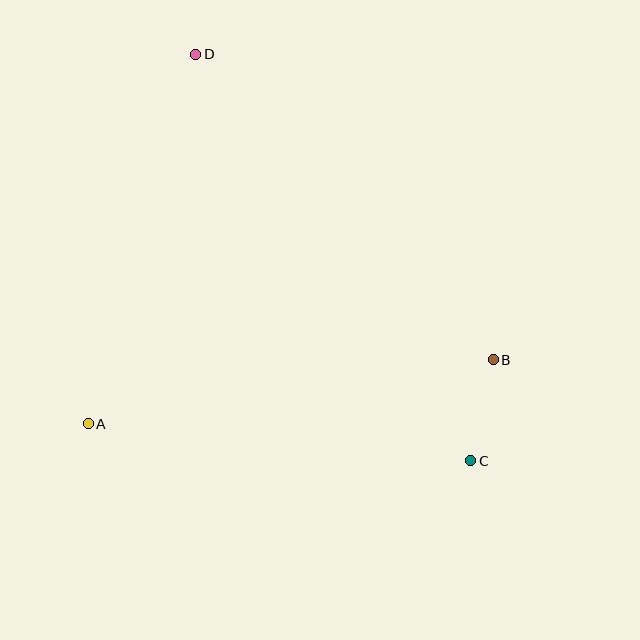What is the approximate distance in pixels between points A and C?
The distance between A and C is approximately 384 pixels.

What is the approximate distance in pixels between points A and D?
The distance between A and D is approximately 385 pixels.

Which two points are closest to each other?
Points B and C are closest to each other.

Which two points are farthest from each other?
Points C and D are farthest from each other.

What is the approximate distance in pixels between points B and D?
The distance between B and D is approximately 426 pixels.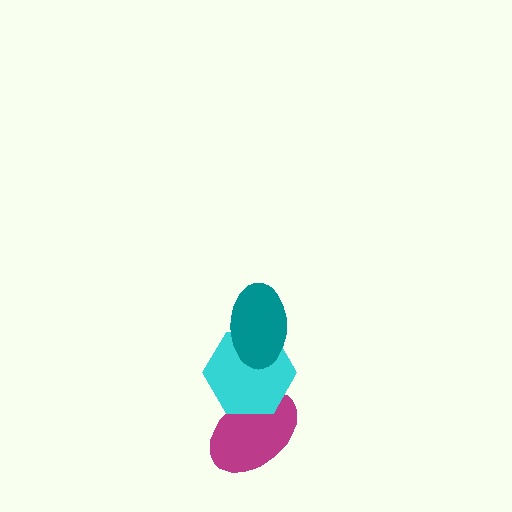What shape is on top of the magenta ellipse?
The cyan hexagon is on top of the magenta ellipse.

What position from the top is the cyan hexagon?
The cyan hexagon is 2nd from the top.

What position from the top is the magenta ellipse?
The magenta ellipse is 3rd from the top.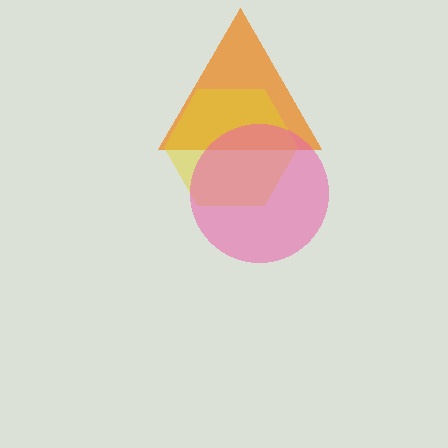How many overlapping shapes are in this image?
There are 3 overlapping shapes in the image.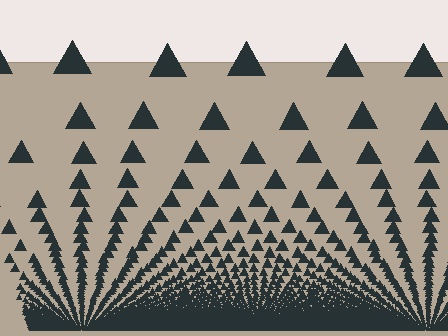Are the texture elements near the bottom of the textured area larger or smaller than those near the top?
Smaller. The gradient is inverted — elements near the bottom are smaller and denser.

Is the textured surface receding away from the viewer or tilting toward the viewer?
The surface appears to tilt toward the viewer. Texture elements get larger and sparser toward the top.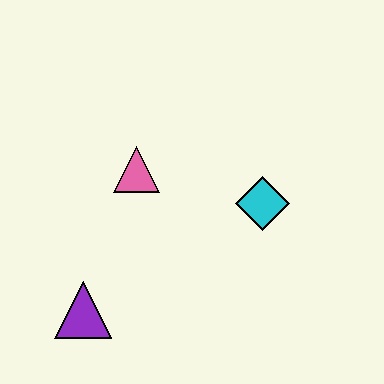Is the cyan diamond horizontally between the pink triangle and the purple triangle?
No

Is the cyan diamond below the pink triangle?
Yes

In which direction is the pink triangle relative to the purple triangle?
The pink triangle is above the purple triangle.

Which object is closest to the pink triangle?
The cyan diamond is closest to the pink triangle.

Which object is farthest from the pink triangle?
The purple triangle is farthest from the pink triangle.